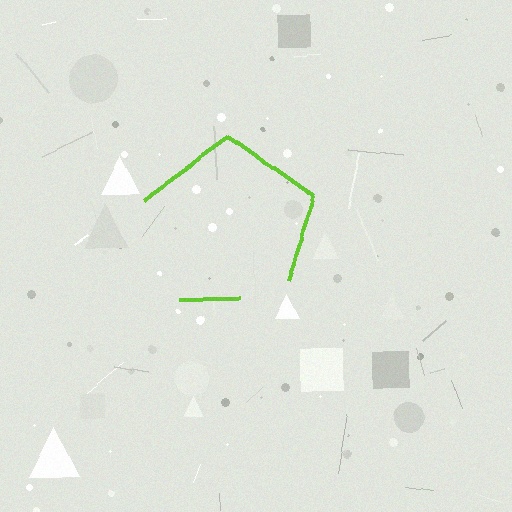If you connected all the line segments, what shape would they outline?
They would outline a pentagon.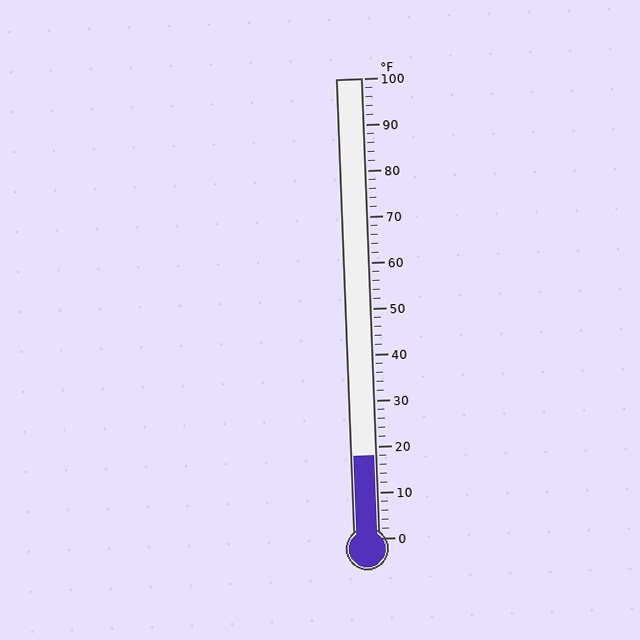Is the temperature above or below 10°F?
The temperature is above 10°F.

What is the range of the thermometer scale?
The thermometer scale ranges from 0°F to 100°F.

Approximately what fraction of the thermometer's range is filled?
The thermometer is filled to approximately 20% of its range.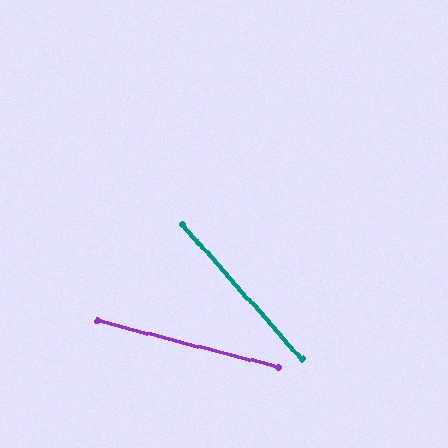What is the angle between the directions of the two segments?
Approximately 34 degrees.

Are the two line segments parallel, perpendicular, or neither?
Neither parallel nor perpendicular — they differ by about 34°.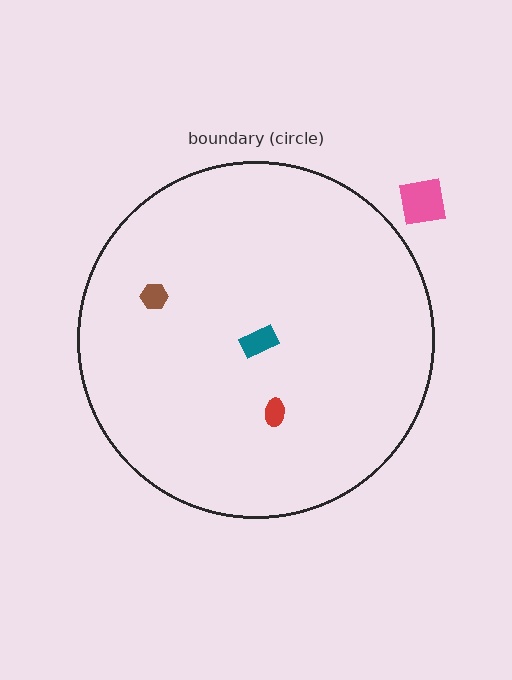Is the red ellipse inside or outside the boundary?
Inside.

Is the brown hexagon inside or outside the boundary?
Inside.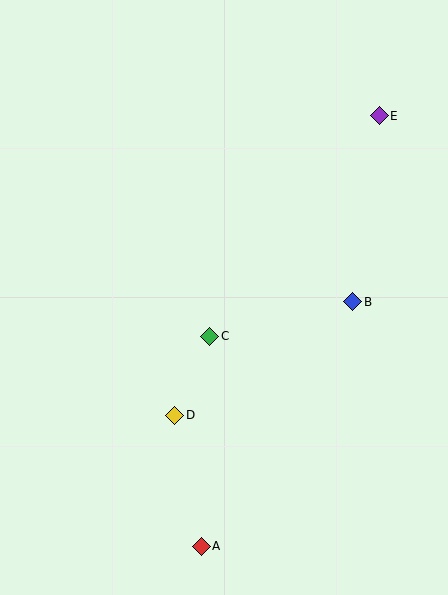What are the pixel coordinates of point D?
Point D is at (175, 415).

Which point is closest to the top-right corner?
Point E is closest to the top-right corner.